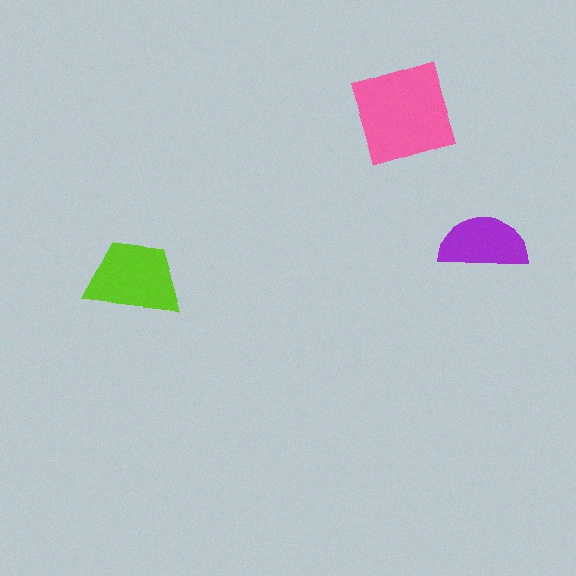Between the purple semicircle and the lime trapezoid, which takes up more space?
The lime trapezoid.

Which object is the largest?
The pink diamond.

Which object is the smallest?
The purple semicircle.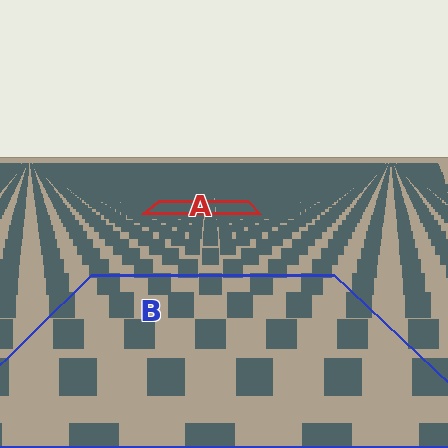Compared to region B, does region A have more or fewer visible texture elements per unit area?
Region A has more texture elements per unit area — they are packed more densely because it is farther away.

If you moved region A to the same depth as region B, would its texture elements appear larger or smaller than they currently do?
They would appear larger. At a closer depth, the same texture elements are projected at a bigger on-screen size.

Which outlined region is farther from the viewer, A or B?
Region A is farther from the viewer — the texture elements inside it appear smaller and more densely packed.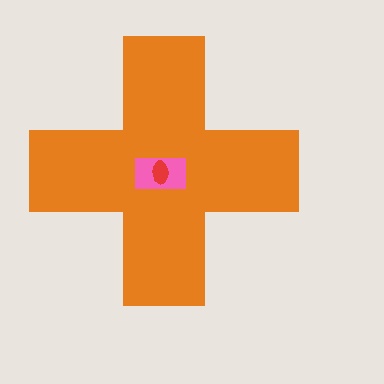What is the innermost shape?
The red ellipse.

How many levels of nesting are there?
3.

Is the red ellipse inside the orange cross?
Yes.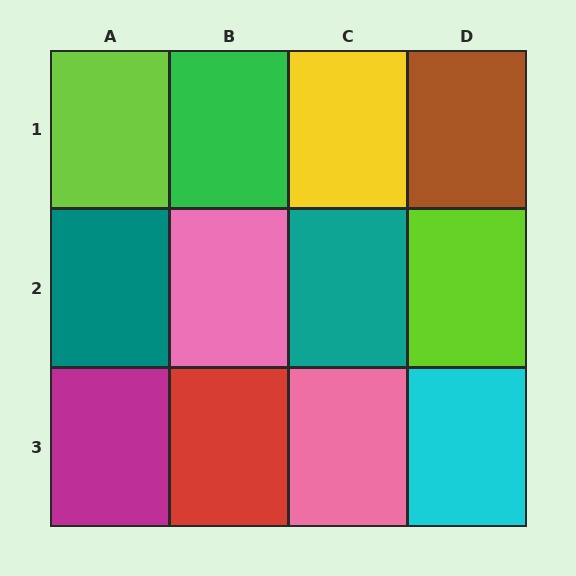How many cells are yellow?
1 cell is yellow.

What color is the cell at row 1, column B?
Green.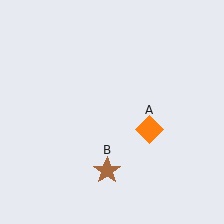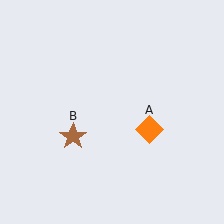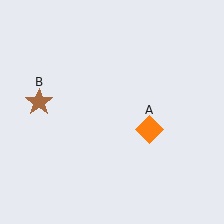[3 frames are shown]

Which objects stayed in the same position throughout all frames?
Orange diamond (object A) remained stationary.